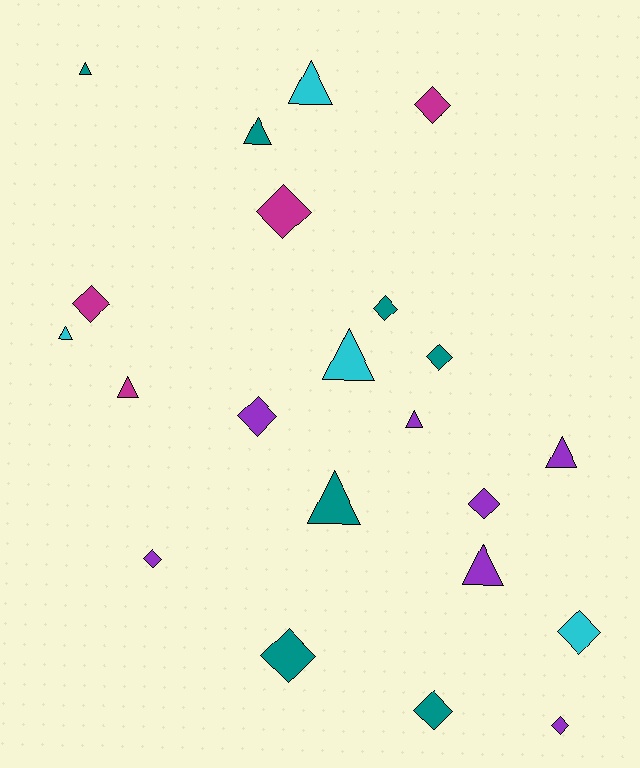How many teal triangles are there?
There are 3 teal triangles.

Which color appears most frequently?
Purple, with 7 objects.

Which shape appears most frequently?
Diamond, with 12 objects.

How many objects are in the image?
There are 22 objects.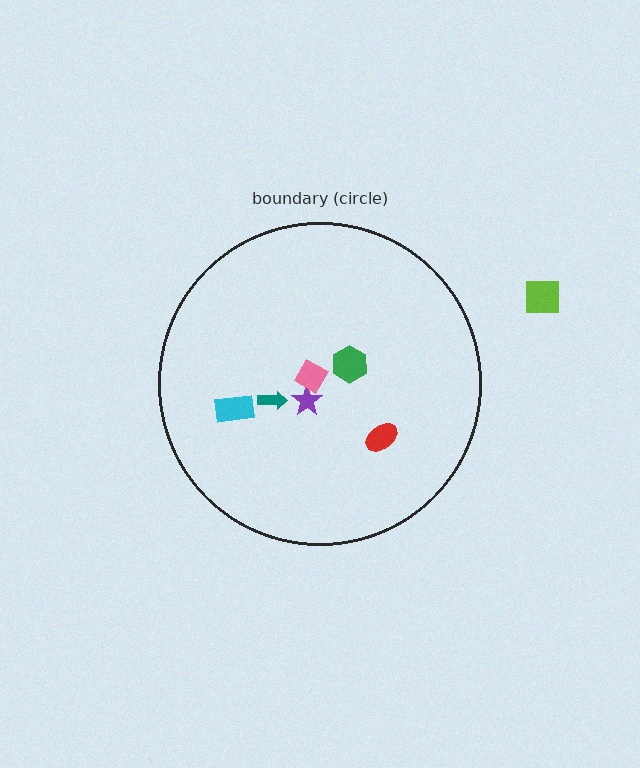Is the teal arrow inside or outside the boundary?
Inside.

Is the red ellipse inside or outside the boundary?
Inside.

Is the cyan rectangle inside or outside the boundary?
Inside.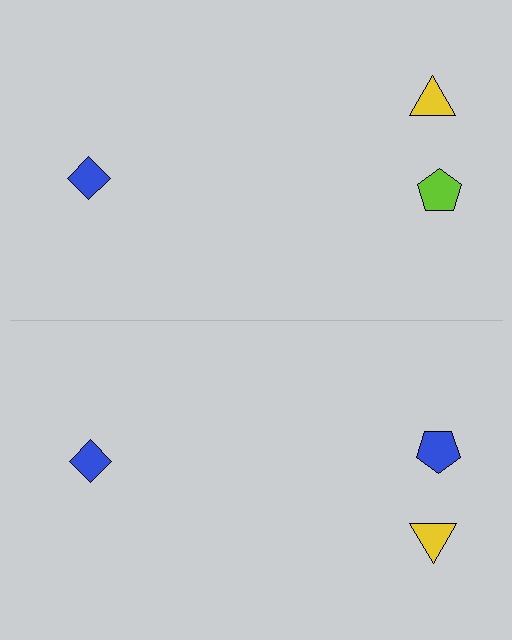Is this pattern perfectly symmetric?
No, the pattern is not perfectly symmetric. The blue pentagon on the bottom side breaks the symmetry — its mirror counterpart is lime.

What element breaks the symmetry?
The blue pentagon on the bottom side breaks the symmetry — its mirror counterpart is lime.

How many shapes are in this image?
There are 6 shapes in this image.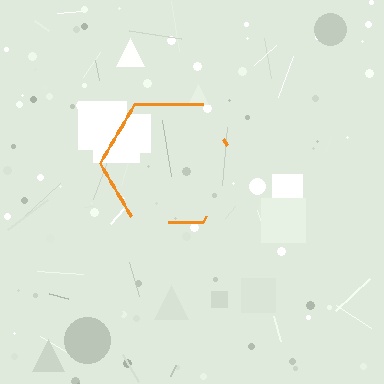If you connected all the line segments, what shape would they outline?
They would outline a hexagon.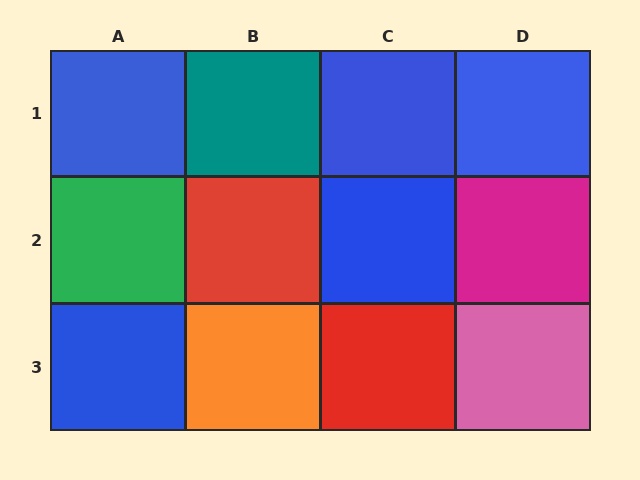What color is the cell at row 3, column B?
Orange.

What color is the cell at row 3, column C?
Red.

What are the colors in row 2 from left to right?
Green, red, blue, magenta.